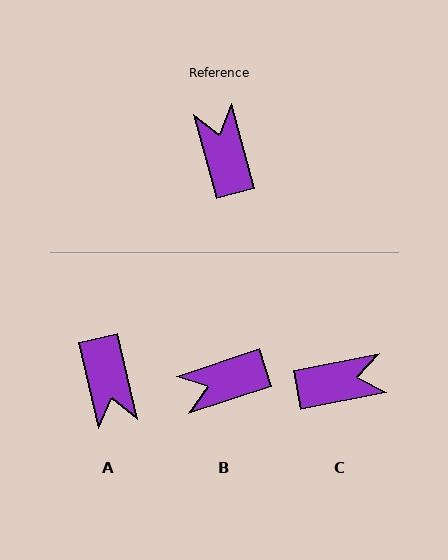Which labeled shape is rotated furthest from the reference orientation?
A, about 178 degrees away.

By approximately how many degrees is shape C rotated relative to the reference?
Approximately 94 degrees clockwise.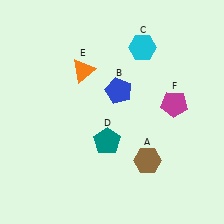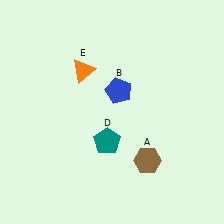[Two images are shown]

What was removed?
The magenta pentagon (F), the cyan hexagon (C) were removed in Image 2.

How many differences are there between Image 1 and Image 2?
There are 2 differences between the two images.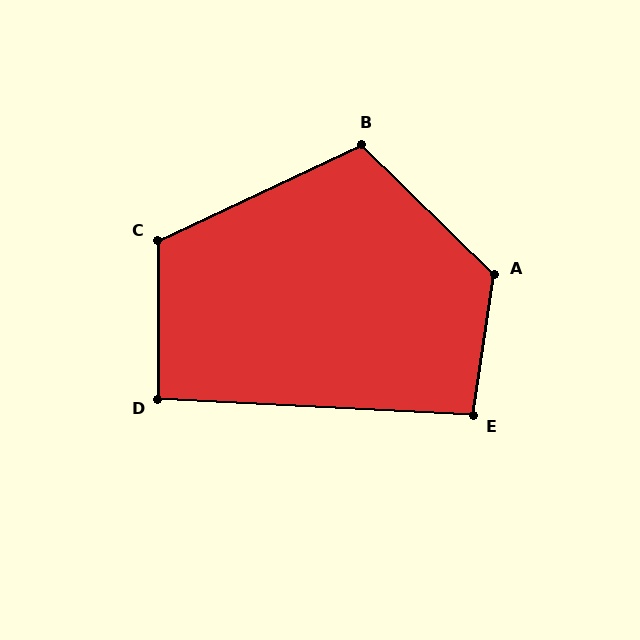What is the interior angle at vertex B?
Approximately 110 degrees (obtuse).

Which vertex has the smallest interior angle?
D, at approximately 93 degrees.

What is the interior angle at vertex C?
Approximately 115 degrees (obtuse).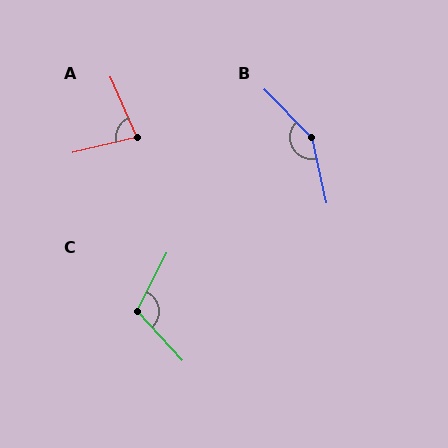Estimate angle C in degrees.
Approximately 110 degrees.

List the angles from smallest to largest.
A (80°), C (110°), B (148°).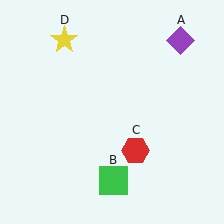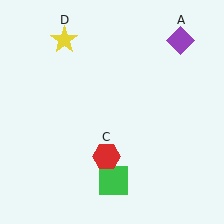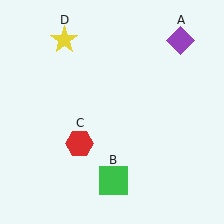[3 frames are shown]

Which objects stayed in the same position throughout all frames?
Purple diamond (object A) and green square (object B) and yellow star (object D) remained stationary.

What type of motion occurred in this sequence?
The red hexagon (object C) rotated clockwise around the center of the scene.